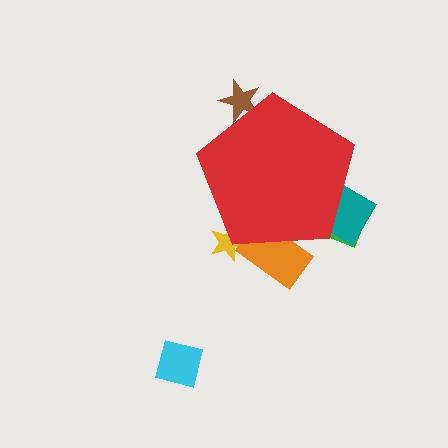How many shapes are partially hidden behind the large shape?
5 shapes are partially hidden.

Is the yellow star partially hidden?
Yes, the yellow star is partially hidden behind the red pentagon.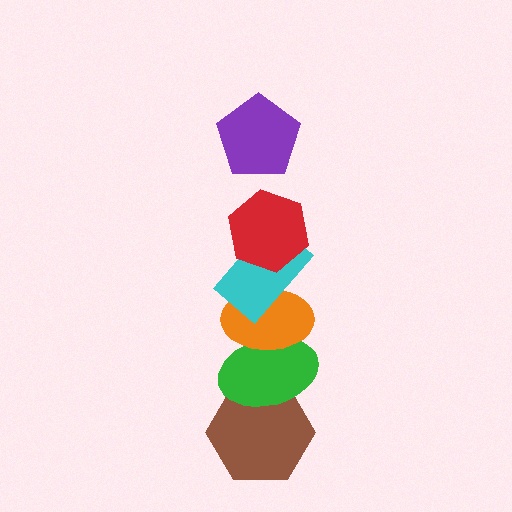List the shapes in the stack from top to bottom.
From top to bottom: the purple pentagon, the red hexagon, the cyan rectangle, the orange ellipse, the green ellipse, the brown hexagon.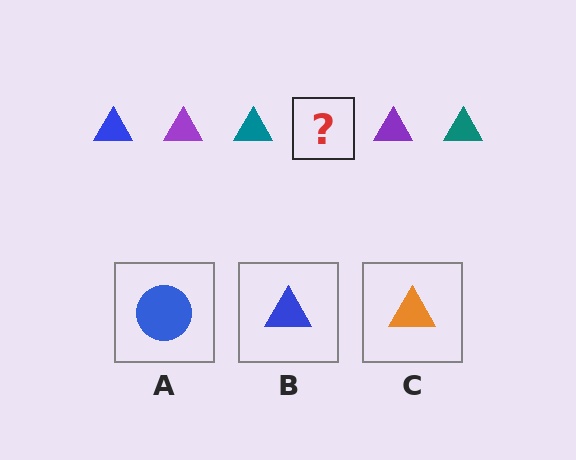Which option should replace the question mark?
Option B.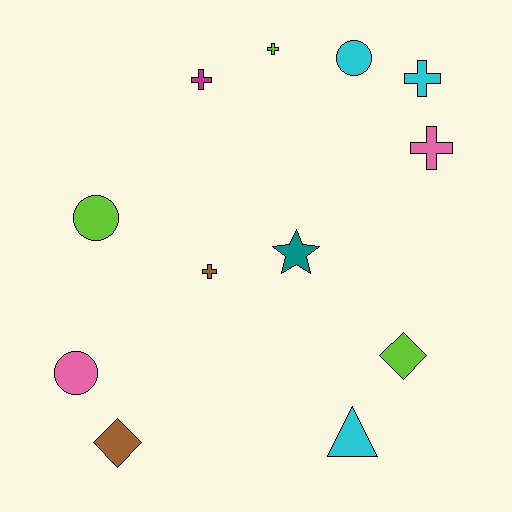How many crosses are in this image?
There are 5 crosses.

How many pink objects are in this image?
There are 2 pink objects.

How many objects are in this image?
There are 12 objects.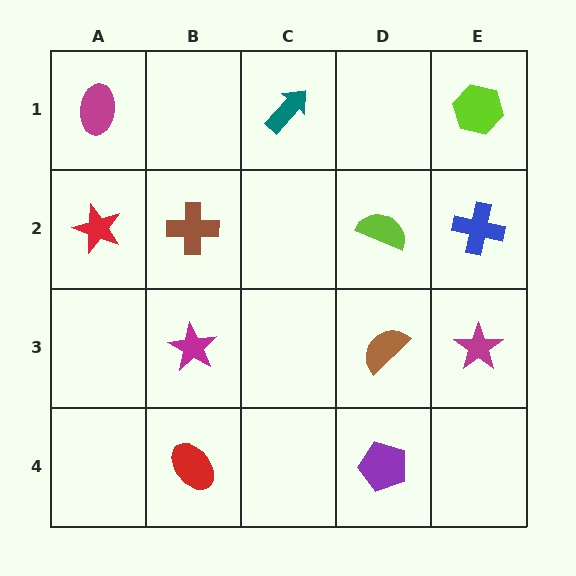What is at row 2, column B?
A brown cross.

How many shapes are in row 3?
3 shapes.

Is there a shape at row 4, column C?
No, that cell is empty.